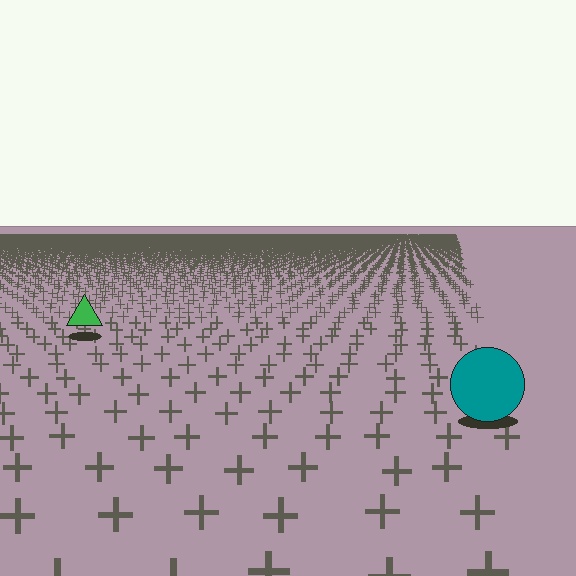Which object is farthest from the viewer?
The green triangle is farthest from the viewer. It appears smaller and the ground texture around it is denser.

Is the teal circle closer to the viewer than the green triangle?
Yes. The teal circle is closer — you can tell from the texture gradient: the ground texture is coarser near it.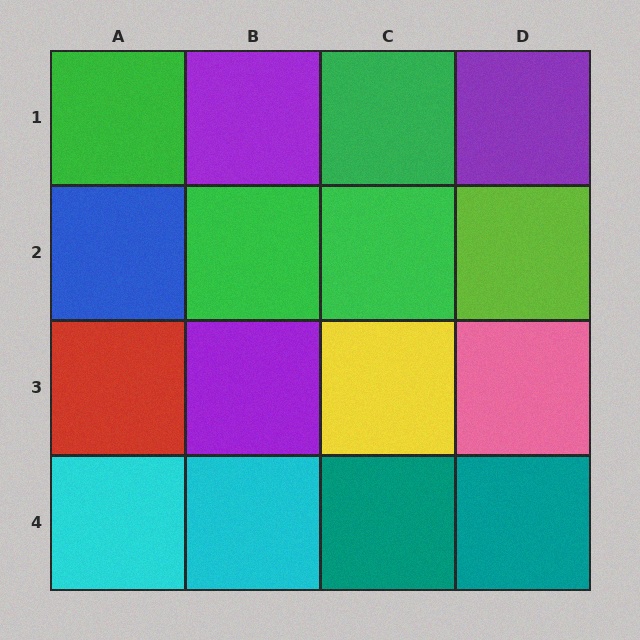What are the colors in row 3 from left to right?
Red, purple, yellow, pink.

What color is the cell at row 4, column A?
Cyan.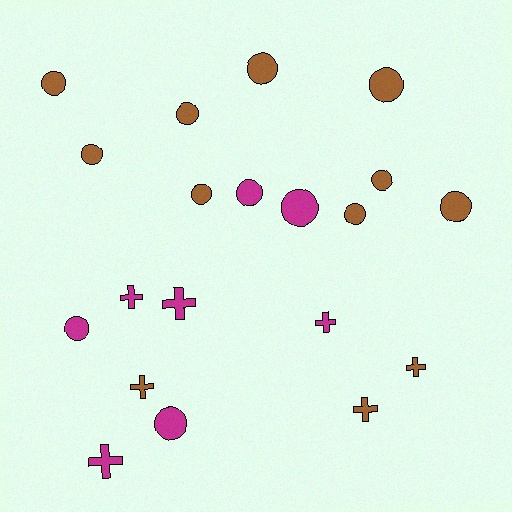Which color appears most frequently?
Brown, with 12 objects.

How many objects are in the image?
There are 20 objects.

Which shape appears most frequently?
Circle, with 13 objects.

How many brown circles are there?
There are 9 brown circles.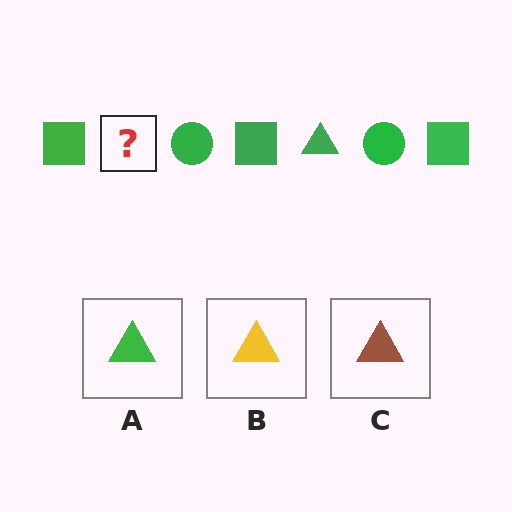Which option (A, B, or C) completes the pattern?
A.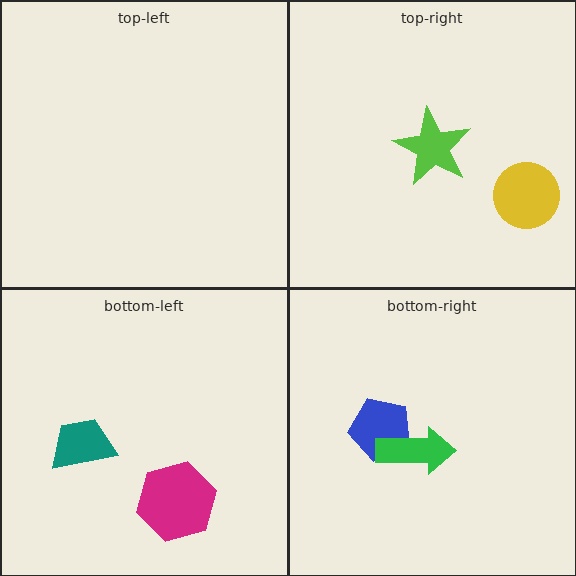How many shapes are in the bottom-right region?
2.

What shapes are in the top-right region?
The lime star, the yellow circle.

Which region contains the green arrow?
The bottom-right region.